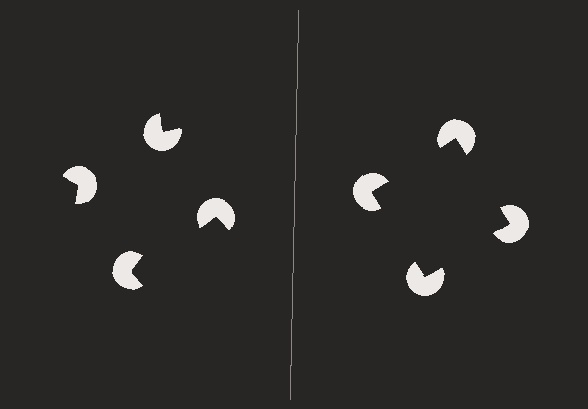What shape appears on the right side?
An illusory square.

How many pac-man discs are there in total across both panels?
8 — 4 on each side.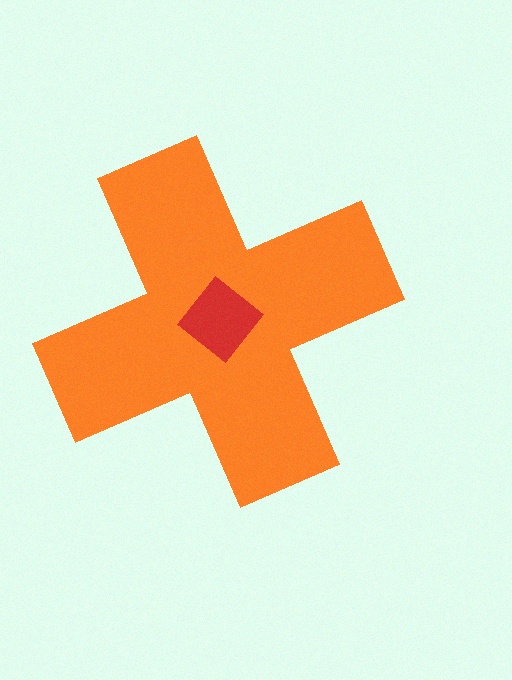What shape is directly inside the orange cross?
The red diamond.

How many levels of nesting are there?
2.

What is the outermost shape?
The orange cross.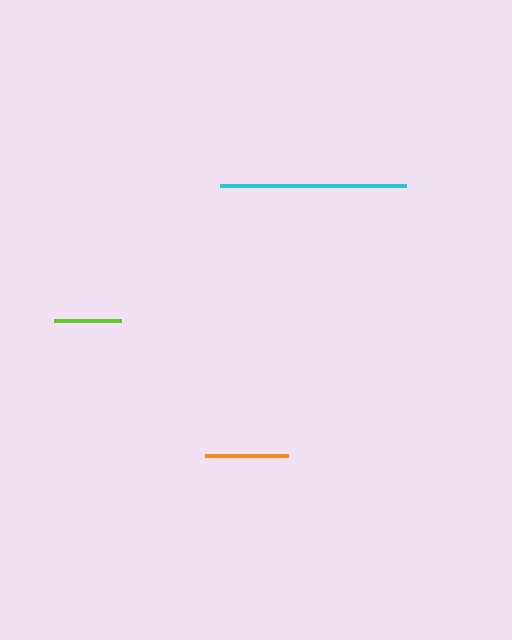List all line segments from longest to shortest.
From longest to shortest: cyan, orange, lime.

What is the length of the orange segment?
The orange segment is approximately 83 pixels long.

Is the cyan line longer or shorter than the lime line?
The cyan line is longer than the lime line.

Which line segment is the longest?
The cyan line is the longest at approximately 185 pixels.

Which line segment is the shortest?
The lime line is the shortest at approximately 67 pixels.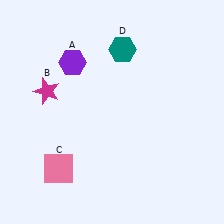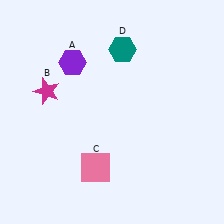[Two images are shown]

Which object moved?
The pink square (C) moved right.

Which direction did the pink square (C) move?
The pink square (C) moved right.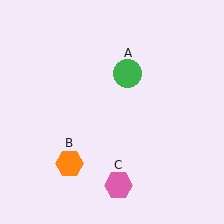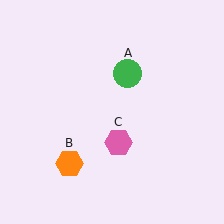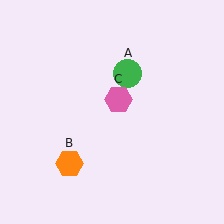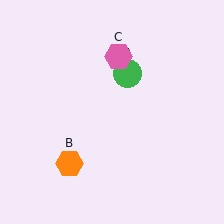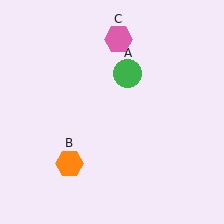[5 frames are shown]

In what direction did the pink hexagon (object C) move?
The pink hexagon (object C) moved up.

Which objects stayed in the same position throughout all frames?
Green circle (object A) and orange hexagon (object B) remained stationary.